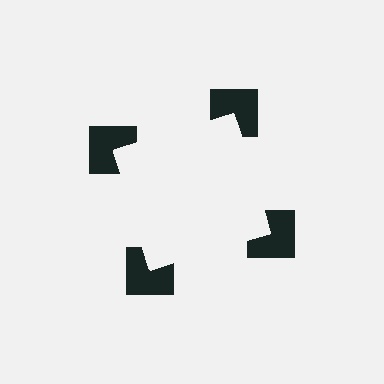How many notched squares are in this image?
There are 4 — one at each vertex of the illusory square.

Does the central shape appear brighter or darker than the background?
It typically appears slightly brighter than the background, even though no actual brightness change is drawn.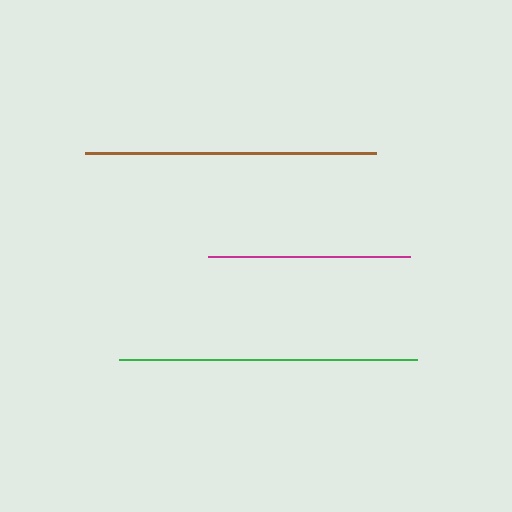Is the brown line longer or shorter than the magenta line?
The brown line is longer than the magenta line.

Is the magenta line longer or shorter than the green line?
The green line is longer than the magenta line.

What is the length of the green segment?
The green segment is approximately 298 pixels long.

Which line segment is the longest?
The green line is the longest at approximately 298 pixels.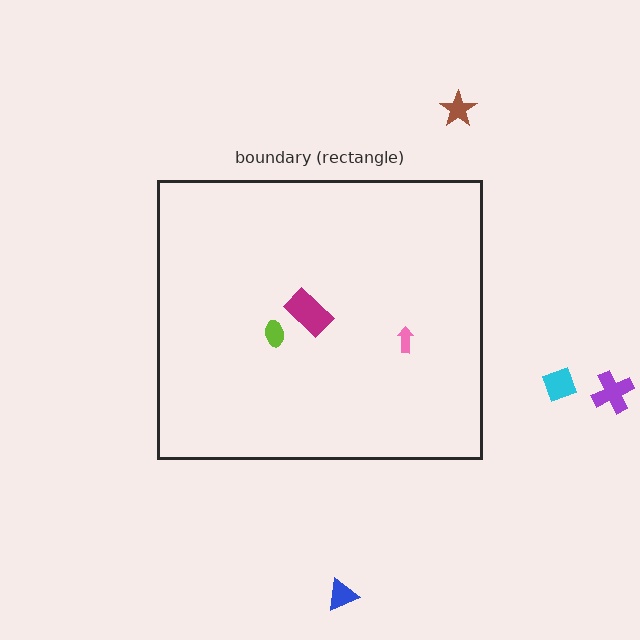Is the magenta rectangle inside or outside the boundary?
Inside.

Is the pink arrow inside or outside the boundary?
Inside.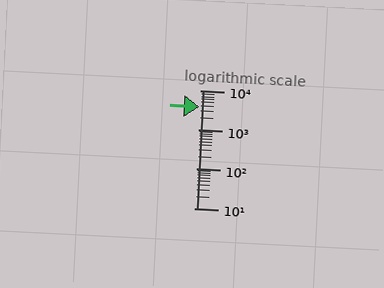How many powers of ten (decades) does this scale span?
The scale spans 3 decades, from 10 to 10000.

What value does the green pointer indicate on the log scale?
The pointer indicates approximately 3800.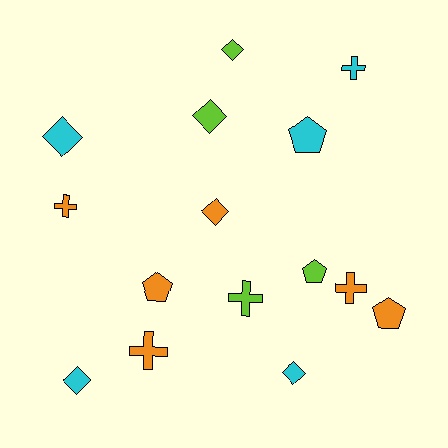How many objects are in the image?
There are 15 objects.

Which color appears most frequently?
Orange, with 6 objects.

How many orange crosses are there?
There are 3 orange crosses.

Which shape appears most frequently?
Diamond, with 6 objects.